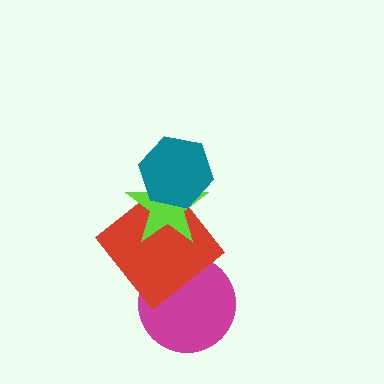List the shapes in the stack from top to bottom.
From top to bottom: the teal hexagon, the lime star, the red diamond, the magenta circle.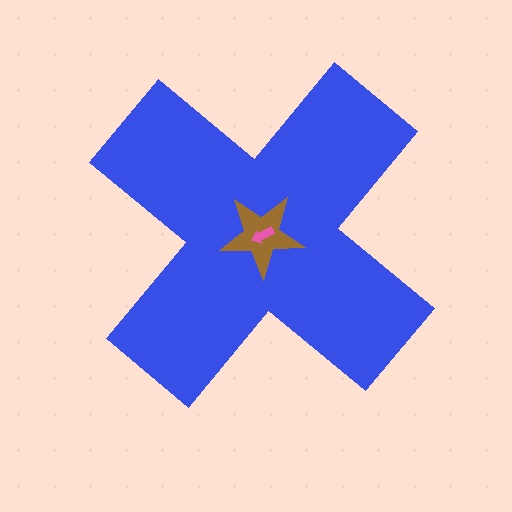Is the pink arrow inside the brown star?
Yes.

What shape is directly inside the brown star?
The pink arrow.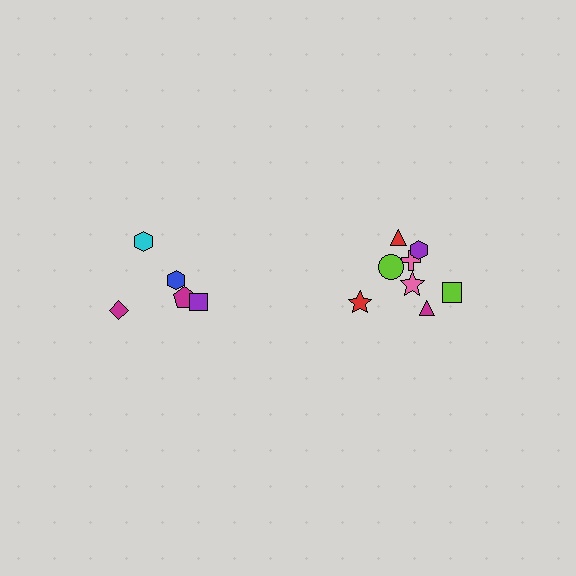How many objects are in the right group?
There are 8 objects.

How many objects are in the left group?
There are 5 objects.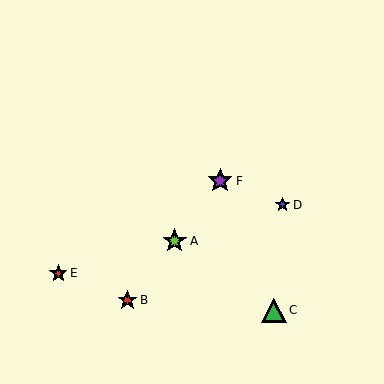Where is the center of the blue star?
The center of the blue star is at (282, 205).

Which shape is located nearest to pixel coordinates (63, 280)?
The red star (labeled E) at (58, 273) is nearest to that location.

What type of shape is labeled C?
Shape C is a green triangle.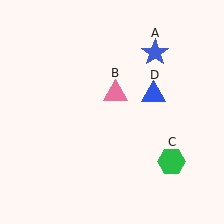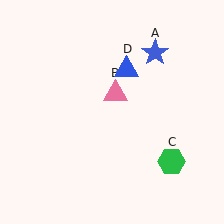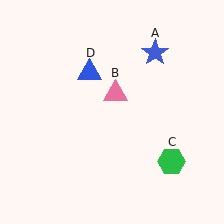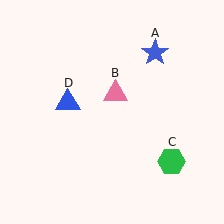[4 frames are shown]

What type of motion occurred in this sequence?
The blue triangle (object D) rotated counterclockwise around the center of the scene.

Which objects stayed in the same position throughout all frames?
Blue star (object A) and pink triangle (object B) and green hexagon (object C) remained stationary.